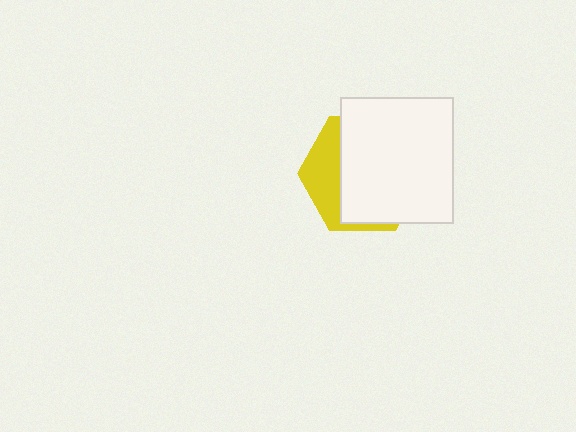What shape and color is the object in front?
The object in front is a white rectangle.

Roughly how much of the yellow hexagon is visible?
A small part of it is visible (roughly 30%).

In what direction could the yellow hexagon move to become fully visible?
The yellow hexagon could move left. That would shift it out from behind the white rectangle entirely.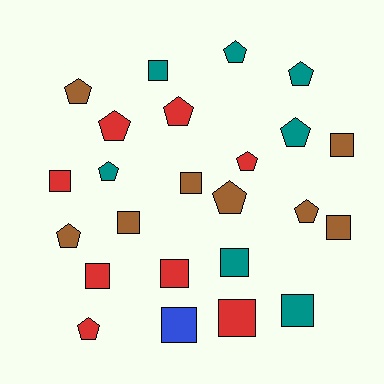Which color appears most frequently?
Brown, with 8 objects.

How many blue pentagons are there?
There are no blue pentagons.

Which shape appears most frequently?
Pentagon, with 12 objects.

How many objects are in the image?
There are 24 objects.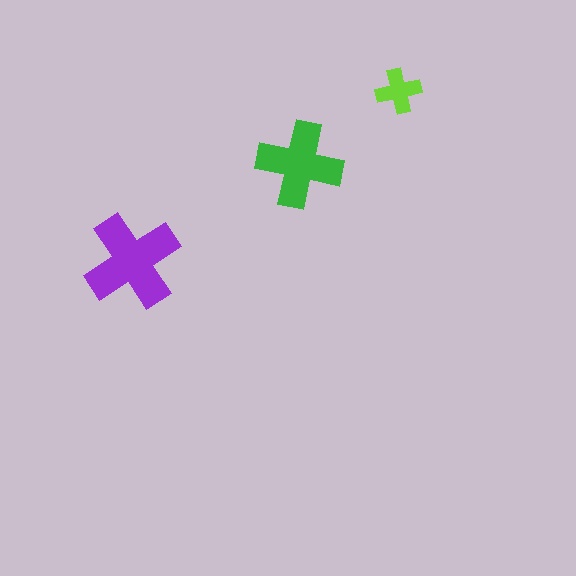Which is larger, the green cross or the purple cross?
The purple one.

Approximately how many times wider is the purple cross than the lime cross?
About 2 times wider.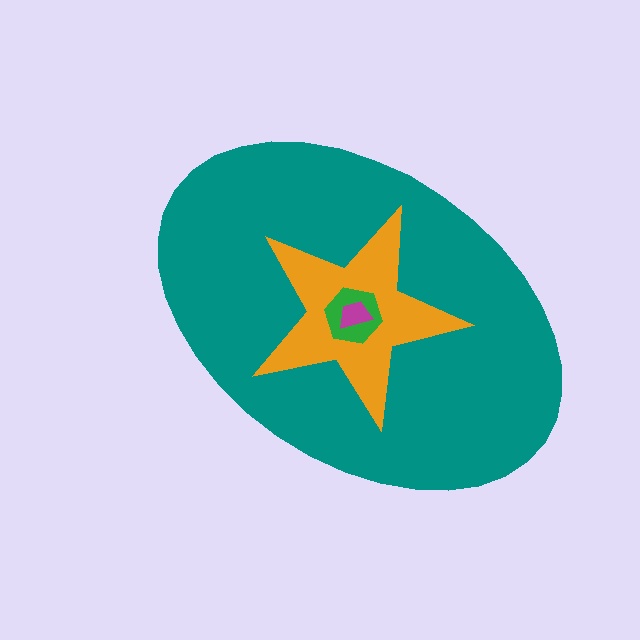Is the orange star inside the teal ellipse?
Yes.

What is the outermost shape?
The teal ellipse.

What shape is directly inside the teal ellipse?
The orange star.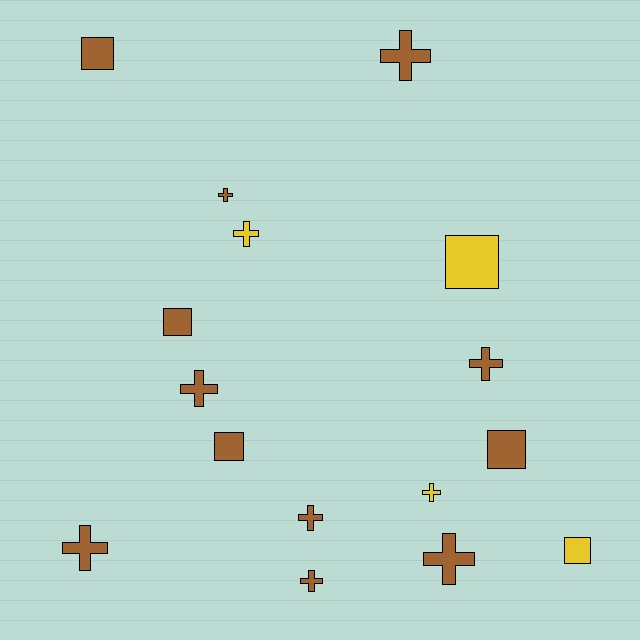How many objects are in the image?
There are 16 objects.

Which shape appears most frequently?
Cross, with 10 objects.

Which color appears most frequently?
Brown, with 12 objects.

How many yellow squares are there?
There are 2 yellow squares.